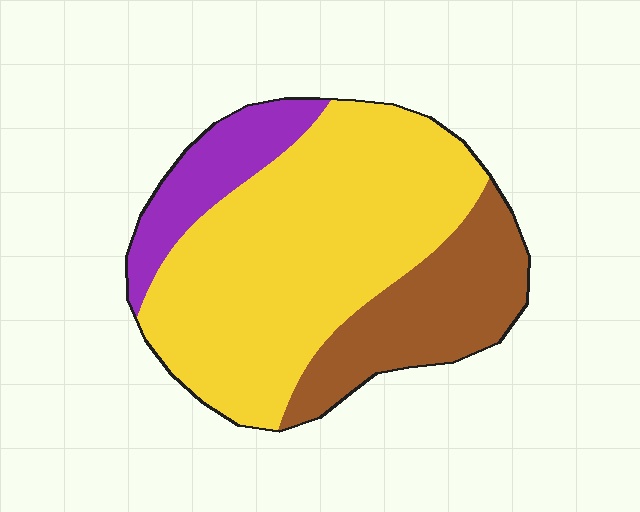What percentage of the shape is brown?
Brown takes up about one quarter (1/4) of the shape.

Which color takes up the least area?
Purple, at roughly 15%.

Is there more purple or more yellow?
Yellow.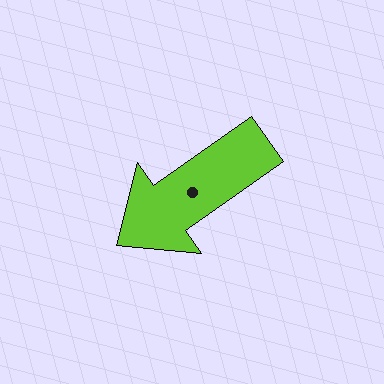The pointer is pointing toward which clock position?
Roughly 8 o'clock.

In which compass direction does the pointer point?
Southwest.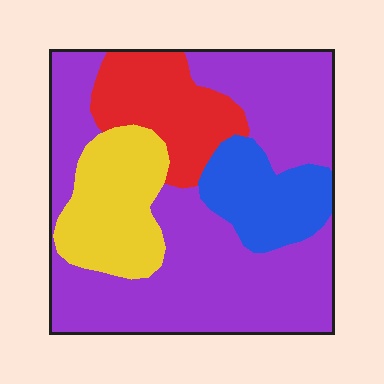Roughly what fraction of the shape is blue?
Blue takes up less than a quarter of the shape.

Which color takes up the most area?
Purple, at roughly 55%.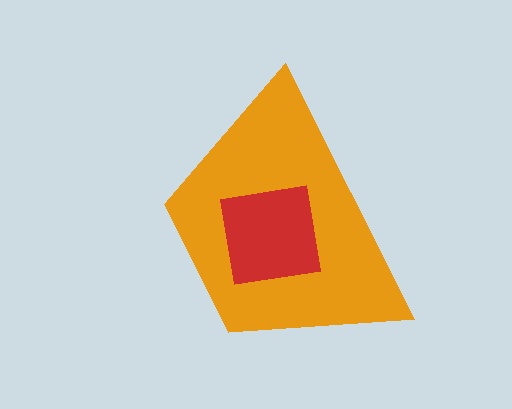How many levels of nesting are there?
2.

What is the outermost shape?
The orange trapezoid.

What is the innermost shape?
The red square.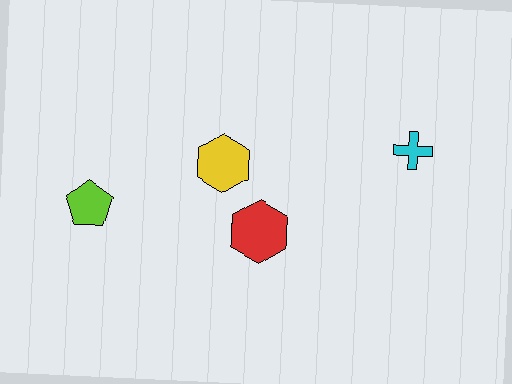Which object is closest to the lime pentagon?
The yellow hexagon is closest to the lime pentagon.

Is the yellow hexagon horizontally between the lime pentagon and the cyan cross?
Yes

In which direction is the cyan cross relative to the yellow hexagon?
The cyan cross is to the right of the yellow hexagon.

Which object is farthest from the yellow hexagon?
The cyan cross is farthest from the yellow hexagon.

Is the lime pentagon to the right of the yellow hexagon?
No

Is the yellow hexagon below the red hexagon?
No